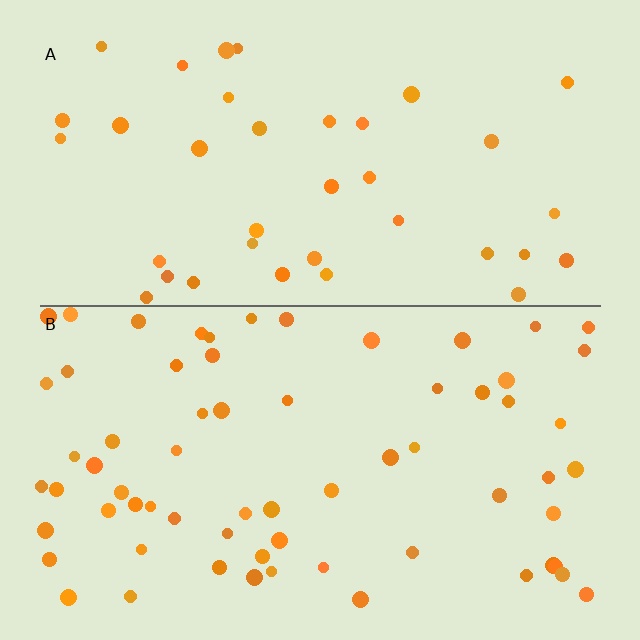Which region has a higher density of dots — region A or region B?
B (the bottom).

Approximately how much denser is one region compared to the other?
Approximately 1.8× — region B over region A.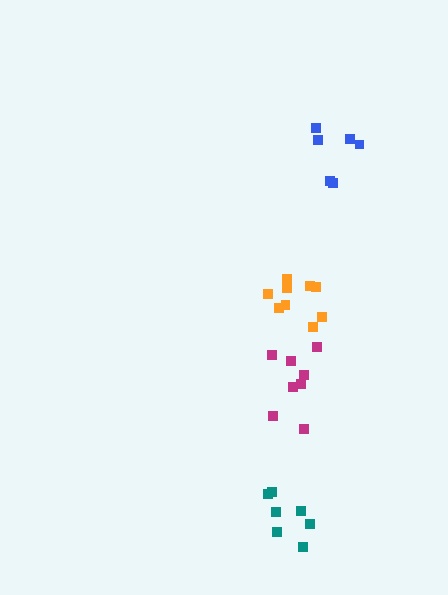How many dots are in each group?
Group 1: 9 dots, Group 2: 6 dots, Group 3: 8 dots, Group 4: 7 dots (30 total).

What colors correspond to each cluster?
The clusters are colored: orange, blue, magenta, teal.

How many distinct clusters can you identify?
There are 4 distinct clusters.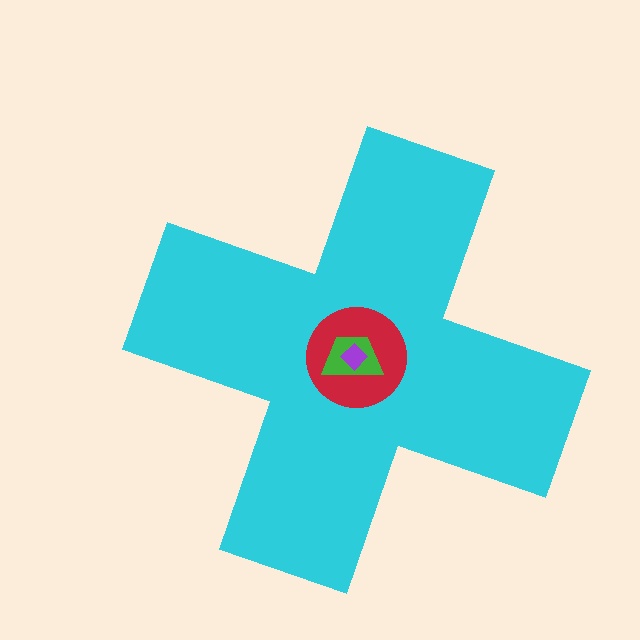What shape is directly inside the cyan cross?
The red circle.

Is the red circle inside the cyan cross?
Yes.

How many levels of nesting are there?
4.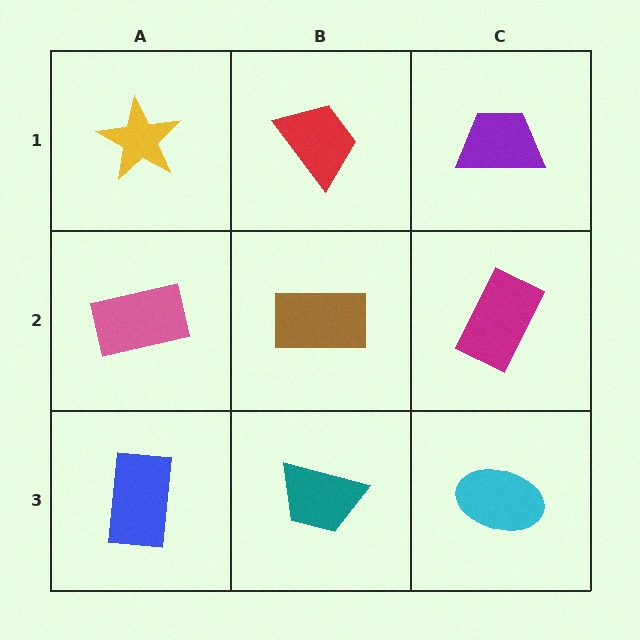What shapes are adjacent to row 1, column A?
A pink rectangle (row 2, column A), a red trapezoid (row 1, column B).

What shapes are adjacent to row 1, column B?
A brown rectangle (row 2, column B), a yellow star (row 1, column A), a purple trapezoid (row 1, column C).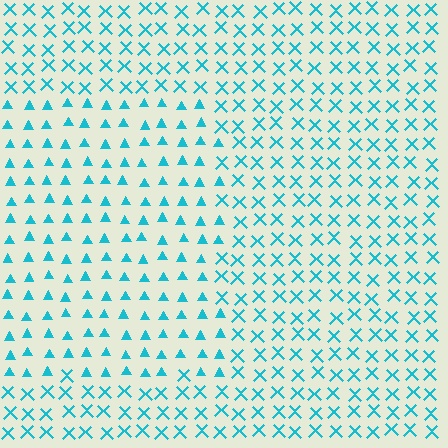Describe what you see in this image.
The image is filled with small cyan elements arranged in a uniform grid. A rectangle-shaped region contains triangles, while the surrounding area contains X marks. The boundary is defined purely by the change in element shape.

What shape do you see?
I see a rectangle.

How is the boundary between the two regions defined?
The boundary is defined by a change in element shape: triangles inside vs. X marks outside. All elements share the same color and spacing.